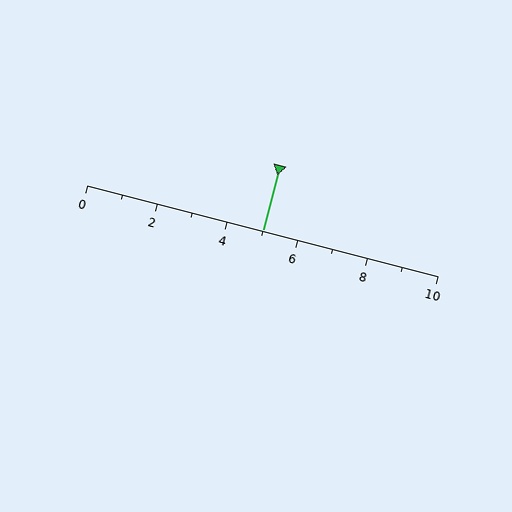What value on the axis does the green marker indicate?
The marker indicates approximately 5.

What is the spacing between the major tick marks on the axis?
The major ticks are spaced 2 apart.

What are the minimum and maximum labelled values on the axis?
The axis runs from 0 to 10.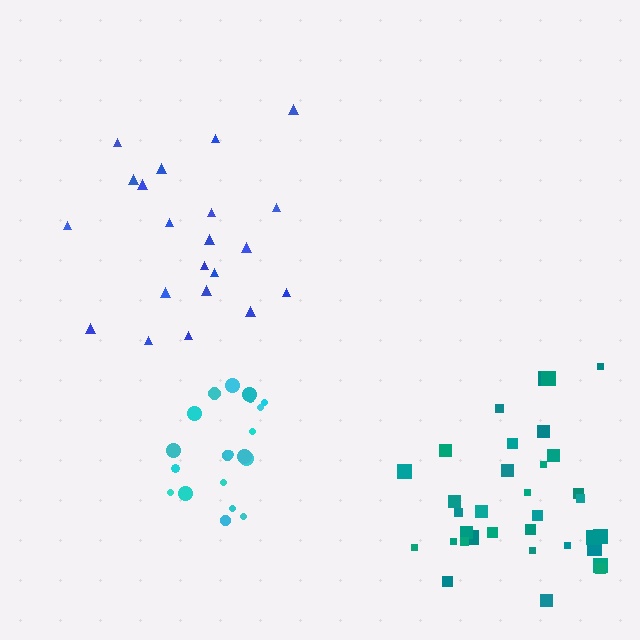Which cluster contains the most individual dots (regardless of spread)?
Teal (34).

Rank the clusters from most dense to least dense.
cyan, teal, blue.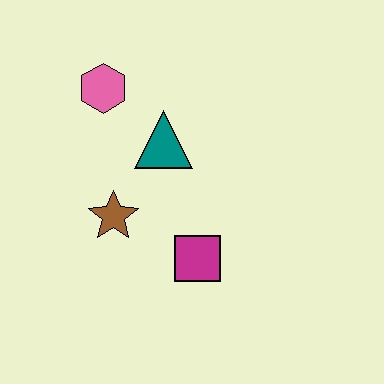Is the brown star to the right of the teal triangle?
No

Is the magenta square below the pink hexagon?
Yes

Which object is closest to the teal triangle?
The pink hexagon is closest to the teal triangle.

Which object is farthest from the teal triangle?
The magenta square is farthest from the teal triangle.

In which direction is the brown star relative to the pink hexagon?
The brown star is below the pink hexagon.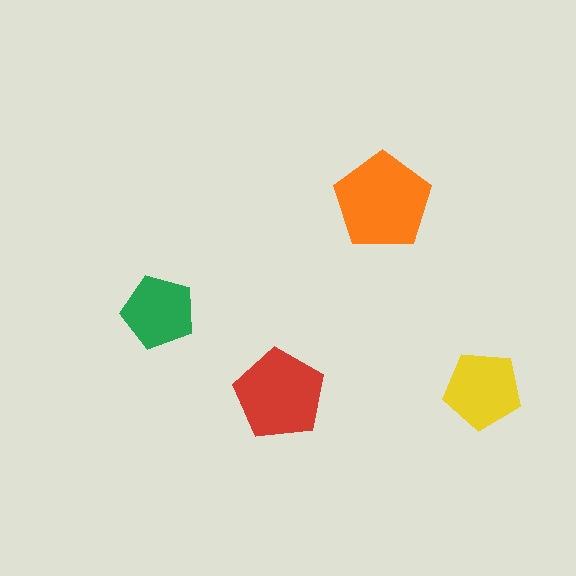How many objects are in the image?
There are 4 objects in the image.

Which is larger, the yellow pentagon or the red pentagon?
The red one.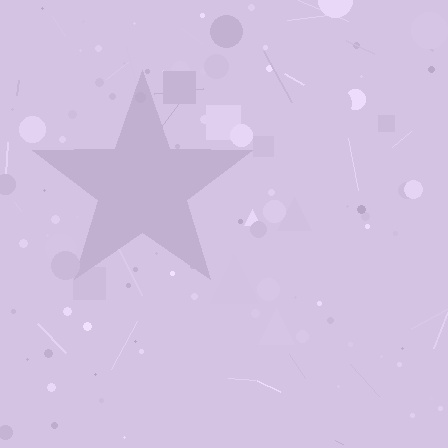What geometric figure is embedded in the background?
A star is embedded in the background.